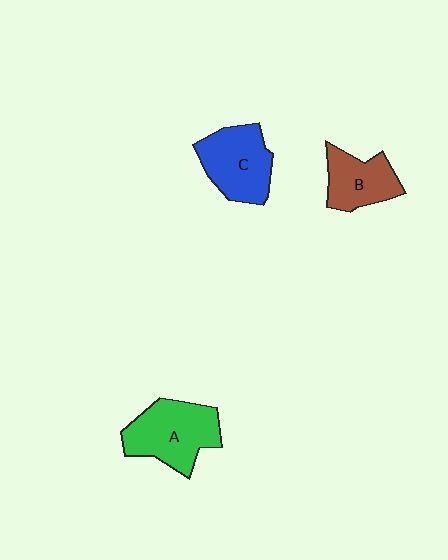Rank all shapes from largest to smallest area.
From largest to smallest: A (green), C (blue), B (brown).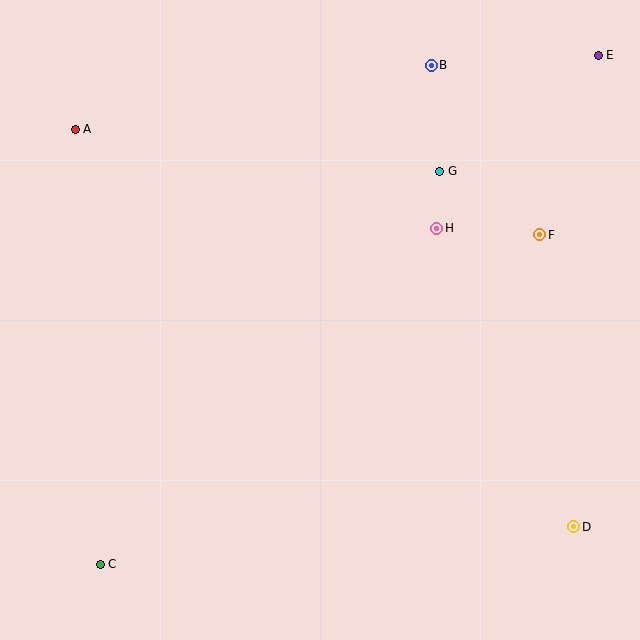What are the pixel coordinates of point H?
Point H is at (437, 228).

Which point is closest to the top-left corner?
Point A is closest to the top-left corner.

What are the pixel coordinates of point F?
Point F is at (540, 235).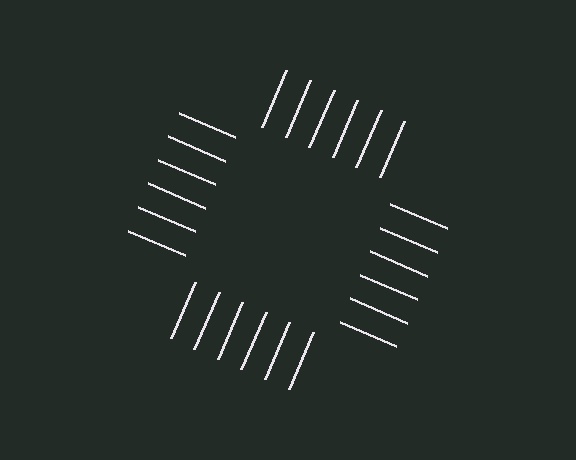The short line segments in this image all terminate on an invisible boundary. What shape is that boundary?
An illusory square — the line segments terminate on its edges but no continuous stroke is drawn.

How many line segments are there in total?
24 — 6 along each of the 4 edges.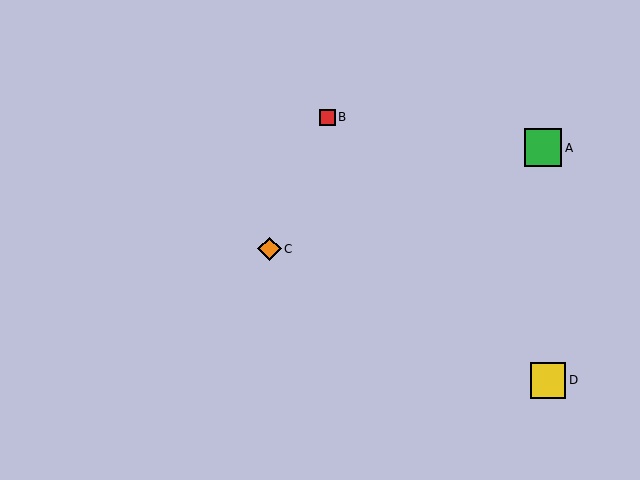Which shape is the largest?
The green square (labeled A) is the largest.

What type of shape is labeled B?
Shape B is a red square.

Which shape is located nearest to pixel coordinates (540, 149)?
The green square (labeled A) at (543, 148) is nearest to that location.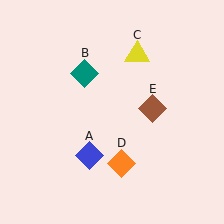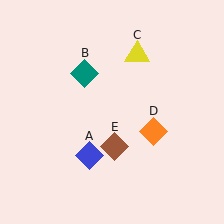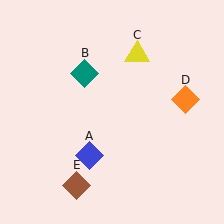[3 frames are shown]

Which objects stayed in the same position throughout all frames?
Blue diamond (object A) and teal diamond (object B) and yellow triangle (object C) remained stationary.